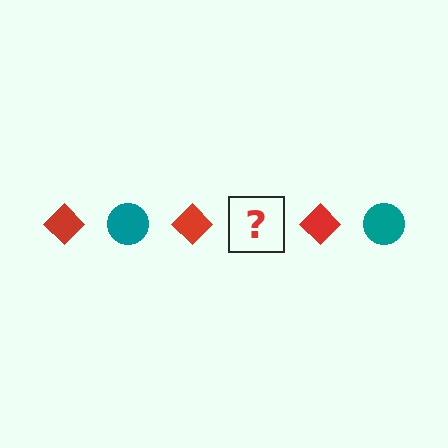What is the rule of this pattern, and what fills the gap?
The rule is that the pattern alternates between red diamond and teal circle. The gap should be filled with a teal circle.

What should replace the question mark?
The question mark should be replaced with a teal circle.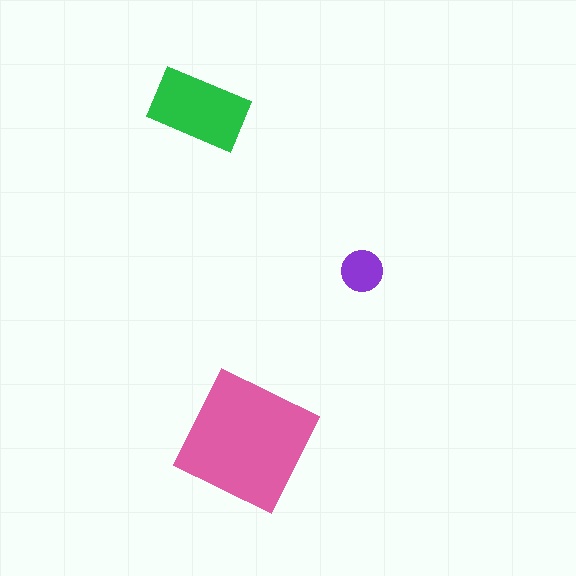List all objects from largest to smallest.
The pink square, the green rectangle, the purple circle.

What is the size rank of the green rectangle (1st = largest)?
2nd.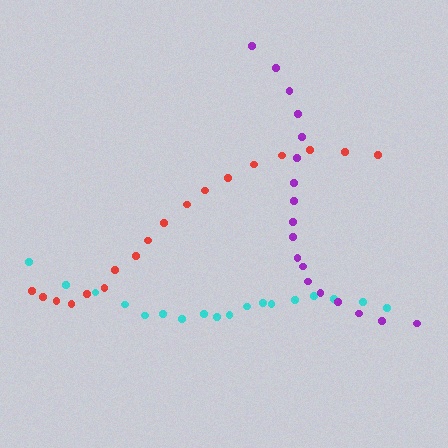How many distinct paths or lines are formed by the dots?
There are 3 distinct paths.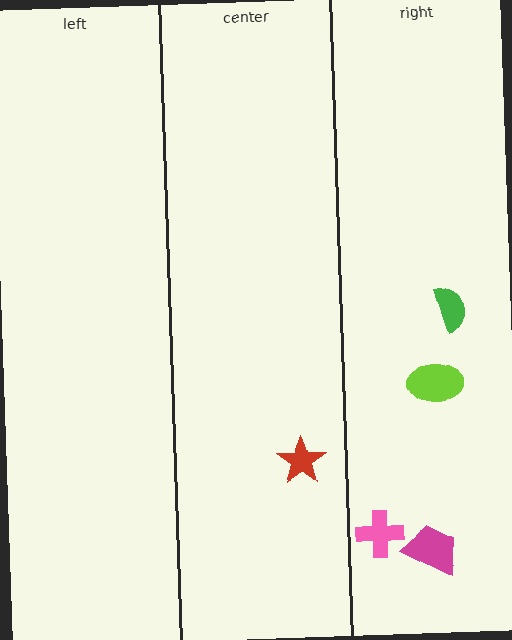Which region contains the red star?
The center region.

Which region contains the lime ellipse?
The right region.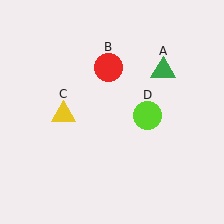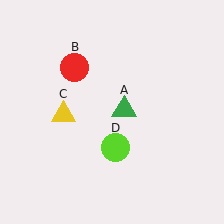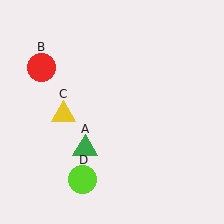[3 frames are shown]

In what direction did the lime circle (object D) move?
The lime circle (object D) moved down and to the left.